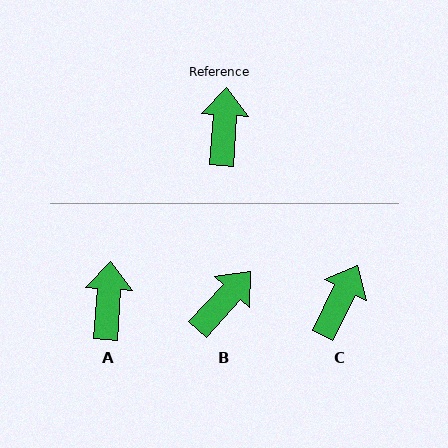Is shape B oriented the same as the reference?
No, it is off by about 39 degrees.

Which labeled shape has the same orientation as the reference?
A.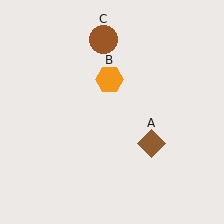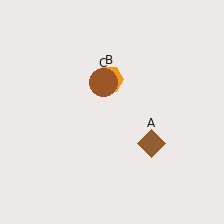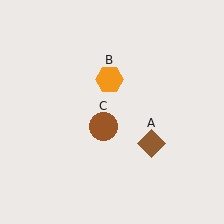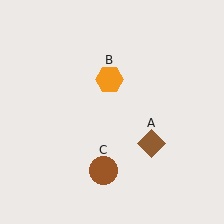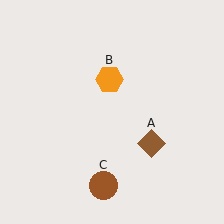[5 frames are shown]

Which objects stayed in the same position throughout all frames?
Brown diamond (object A) and orange hexagon (object B) remained stationary.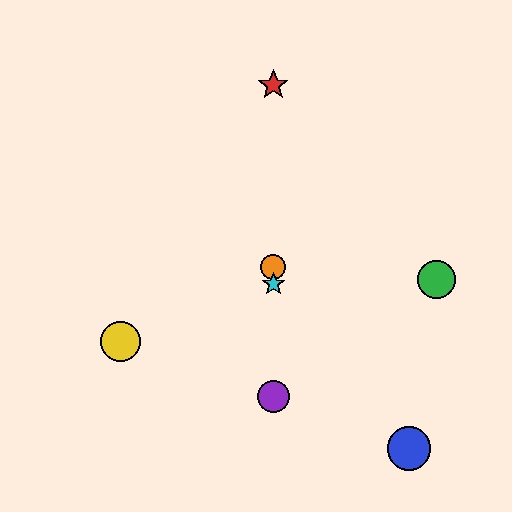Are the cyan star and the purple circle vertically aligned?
Yes, both are at x≈273.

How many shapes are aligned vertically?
4 shapes (the red star, the purple circle, the orange circle, the cyan star) are aligned vertically.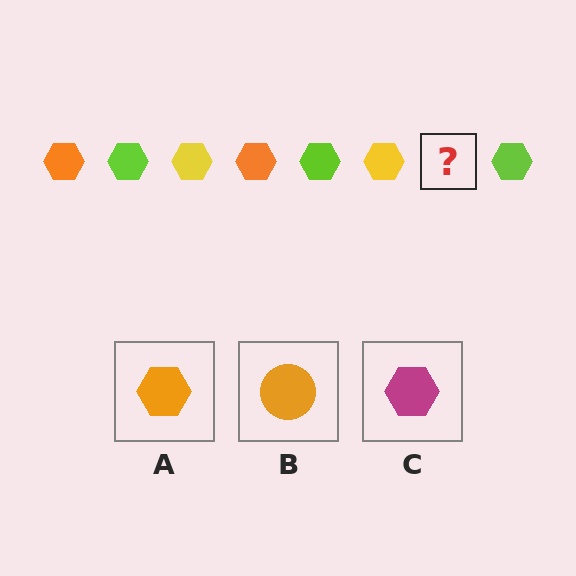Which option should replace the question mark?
Option A.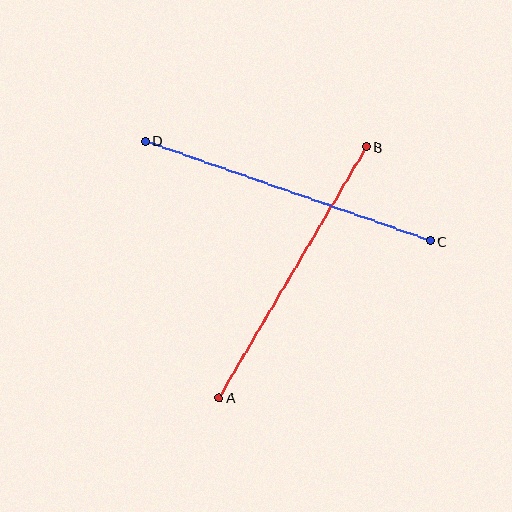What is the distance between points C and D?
The distance is approximately 302 pixels.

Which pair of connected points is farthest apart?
Points C and D are farthest apart.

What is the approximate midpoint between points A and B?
The midpoint is at approximately (293, 272) pixels.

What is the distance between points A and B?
The distance is approximately 291 pixels.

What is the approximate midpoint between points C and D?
The midpoint is at approximately (288, 191) pixels.